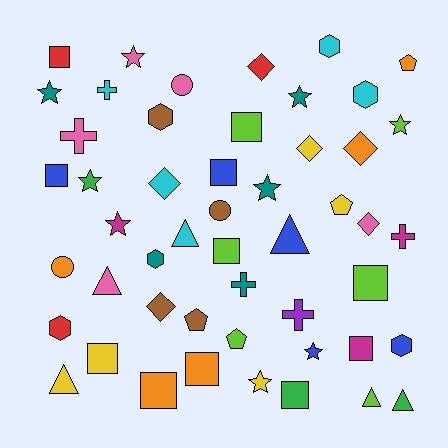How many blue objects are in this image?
There are 5 blue objects.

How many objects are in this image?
There are 50 objects.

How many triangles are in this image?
There are 6 triangles.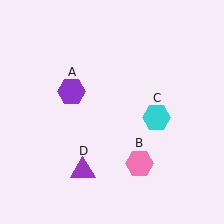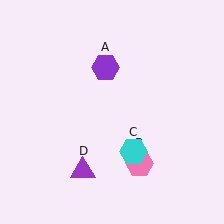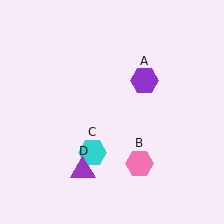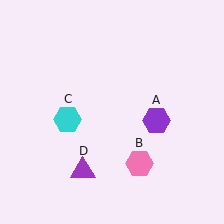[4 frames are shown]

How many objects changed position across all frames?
2 objects changed position: purple hexagon (object A), cyan hexagon (object C).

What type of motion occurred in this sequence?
The purple hexagon (object A), cyan hexagon (object C) rotated clockwise around the center of the scene.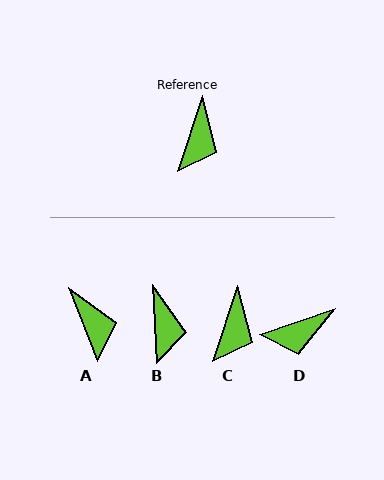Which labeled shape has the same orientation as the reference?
C.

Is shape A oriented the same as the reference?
No, it is off by about 39 degrees.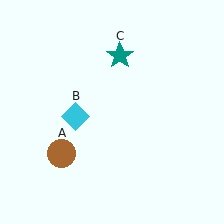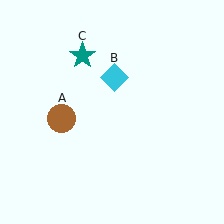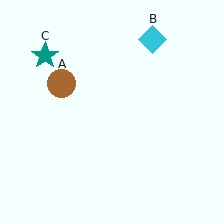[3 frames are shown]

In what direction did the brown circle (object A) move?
The brown circle (object A) moved up.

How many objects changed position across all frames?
3 objects changed position: brown circle (object A), cyan diamond (object B), teal star (object C).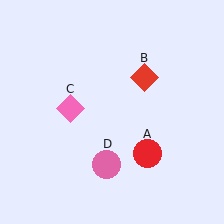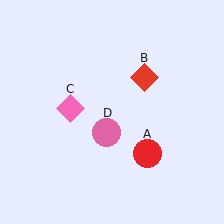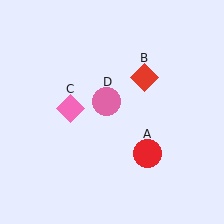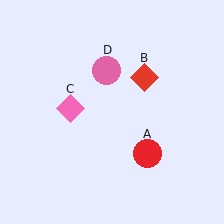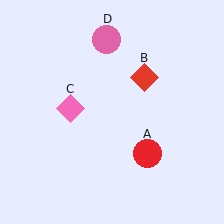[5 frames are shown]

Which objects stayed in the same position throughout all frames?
Red circle (object A) and red diamond (object B) and pink diamond (object C) remained stationary.